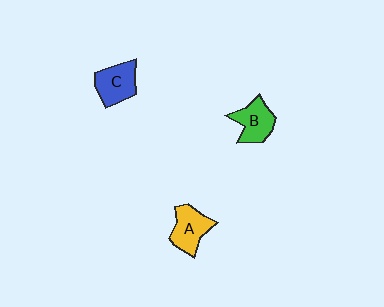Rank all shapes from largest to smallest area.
From largest to smallest: C (blue), A (yellow), B (green).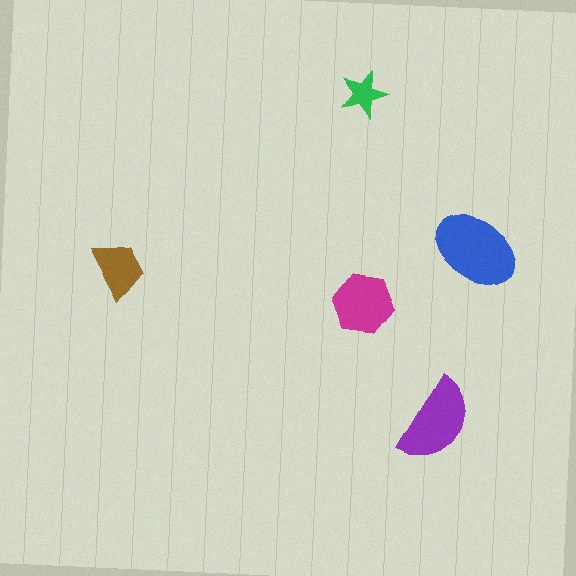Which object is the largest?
The blue ellipse.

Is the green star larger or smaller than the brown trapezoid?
Smaller.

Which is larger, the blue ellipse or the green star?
The blue ellipse.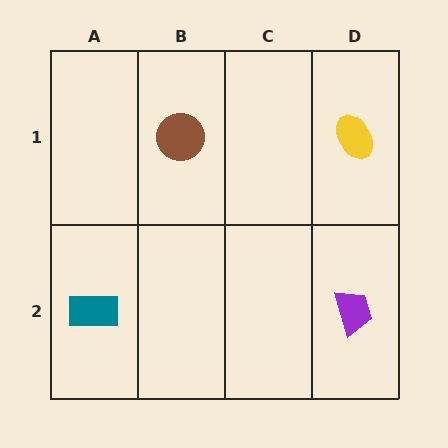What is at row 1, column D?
A yellow ellipse.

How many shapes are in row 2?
2 shapes.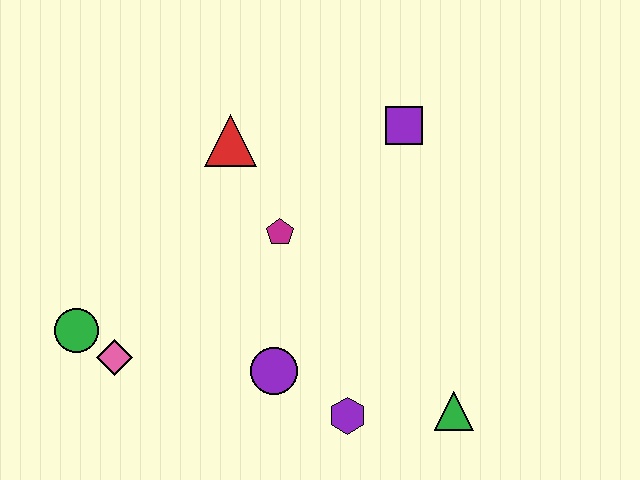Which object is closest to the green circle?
The pink diamond is closest to the green circle.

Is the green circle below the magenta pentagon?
Yes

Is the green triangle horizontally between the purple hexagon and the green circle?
No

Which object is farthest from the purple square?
The green circle is farthest from the purple square.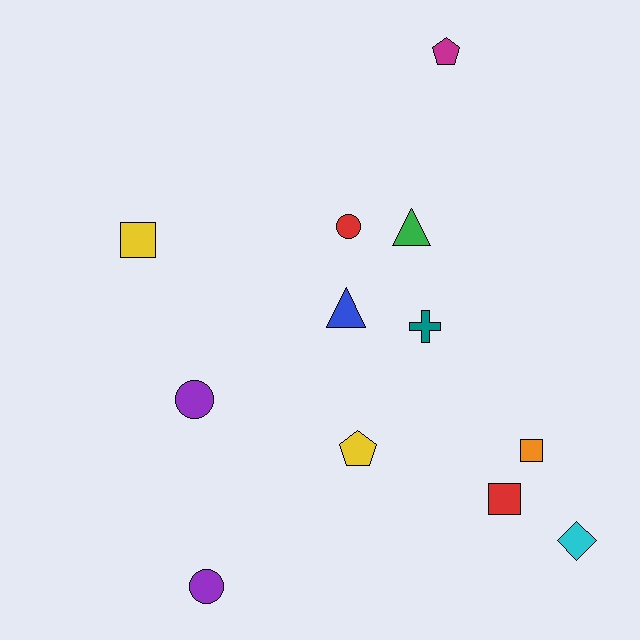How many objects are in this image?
There are 12 objects.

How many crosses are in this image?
There is 1 cross.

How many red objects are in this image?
There are 2 red objects.